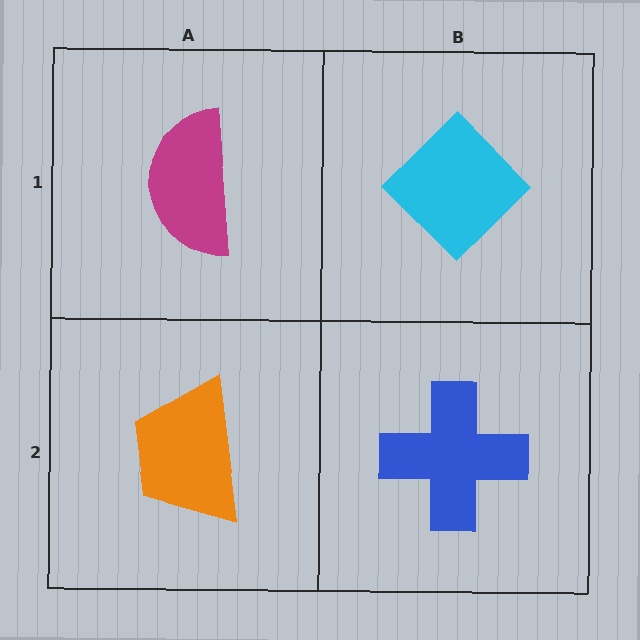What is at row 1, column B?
A cyan diamond.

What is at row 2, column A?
An orange trapezoid.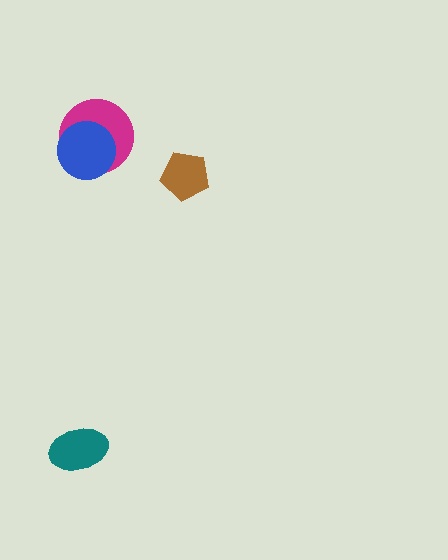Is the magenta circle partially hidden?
Yes, it is partially covered by another shape.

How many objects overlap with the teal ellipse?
0 objects overlap with the teal ellipse.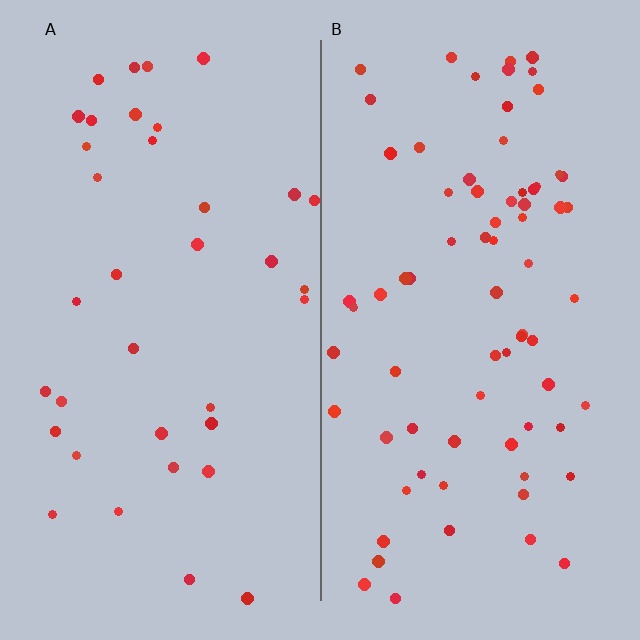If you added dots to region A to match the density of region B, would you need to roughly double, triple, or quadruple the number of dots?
Approximately double.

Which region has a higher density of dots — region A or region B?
B (the right).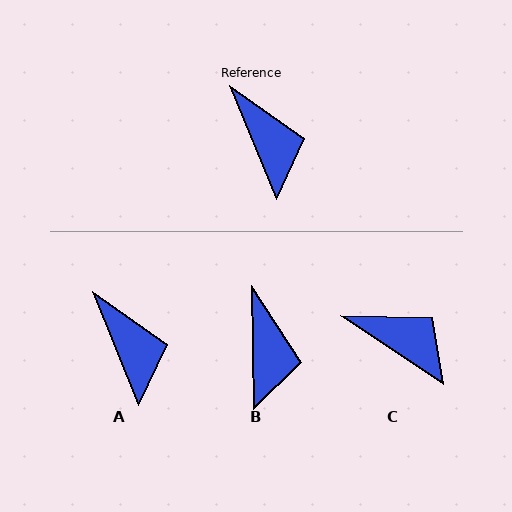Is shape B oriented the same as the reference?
No, it is off by about 21 degrees.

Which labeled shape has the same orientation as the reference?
A.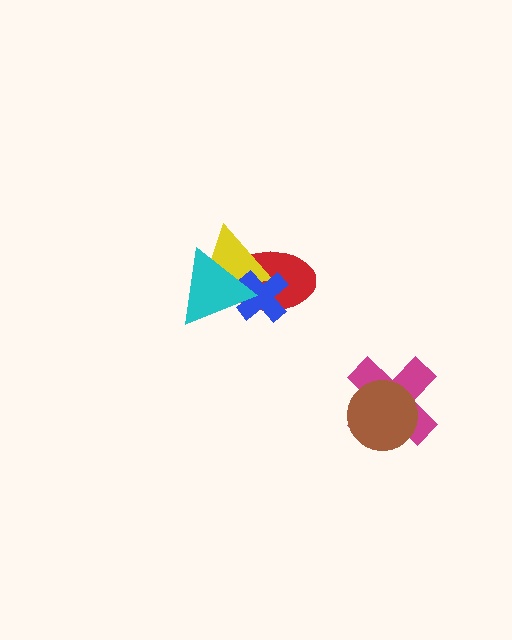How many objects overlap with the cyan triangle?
3 objects overlap with the cyan triangle.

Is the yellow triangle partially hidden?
Yes, it is partially covered by another shape.